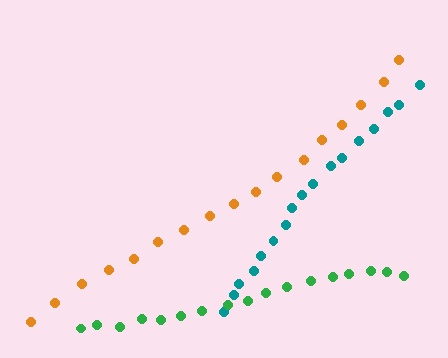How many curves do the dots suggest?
There are 3 distinct paths.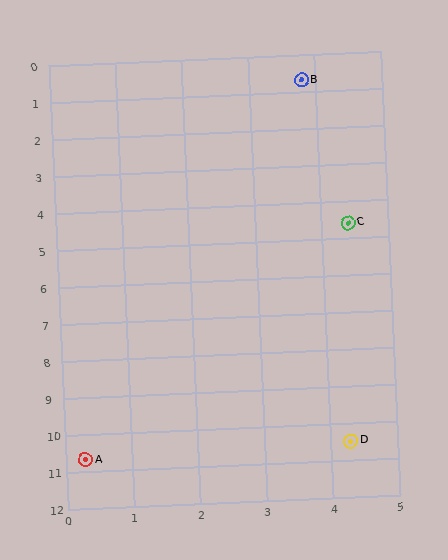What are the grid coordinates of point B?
Point B is at approximately (3.8, 0.7).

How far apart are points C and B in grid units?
Points C and B are about 3.9 grid units apart.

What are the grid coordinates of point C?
Point C is at approximately (4.4, 4.6).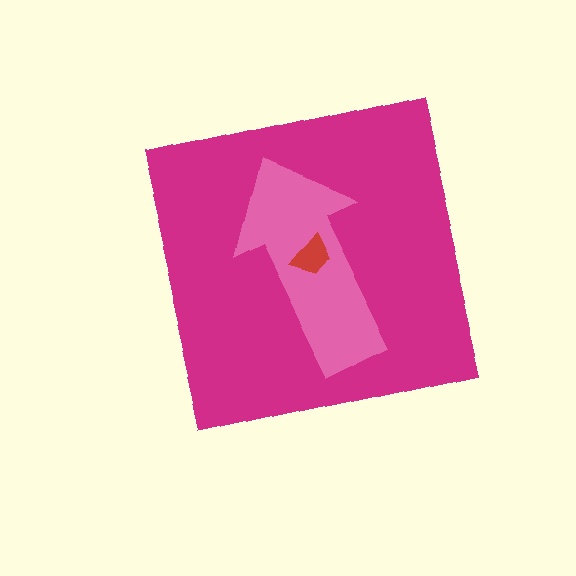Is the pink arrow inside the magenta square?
Yes.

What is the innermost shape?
The red trapezoid.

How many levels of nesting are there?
3.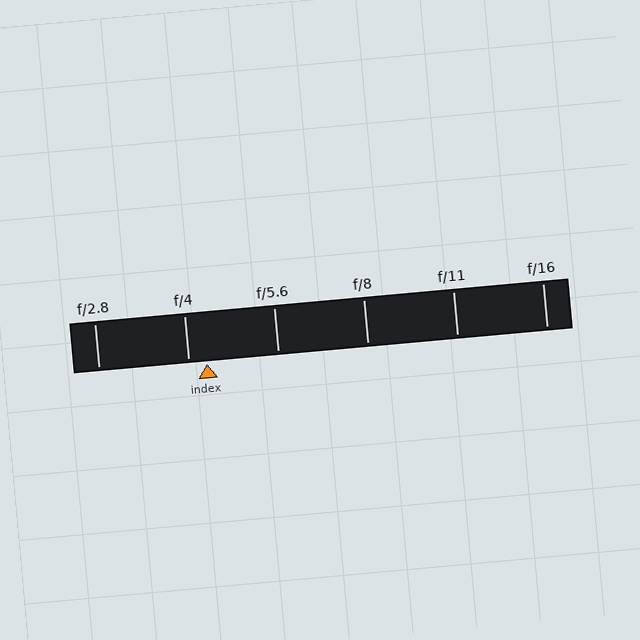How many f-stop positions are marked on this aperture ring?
There are 6 f-stop positions marked.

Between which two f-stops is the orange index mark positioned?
The index mark is between f/4 and f/5.6.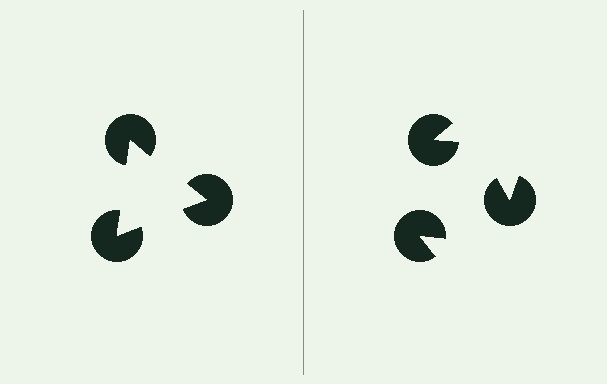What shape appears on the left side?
An illusory triangle.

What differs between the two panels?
The pac-man discs are positioned identically on both sides; only the wedge orientations differ. On the left they align to a triangle; on the right they are misaligned.